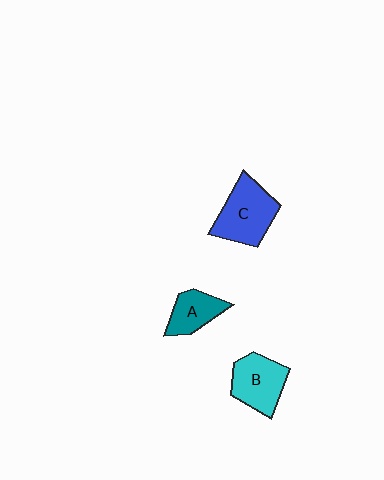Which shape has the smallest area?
Shape A (teal).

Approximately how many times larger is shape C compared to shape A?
Approximately 1.6 times.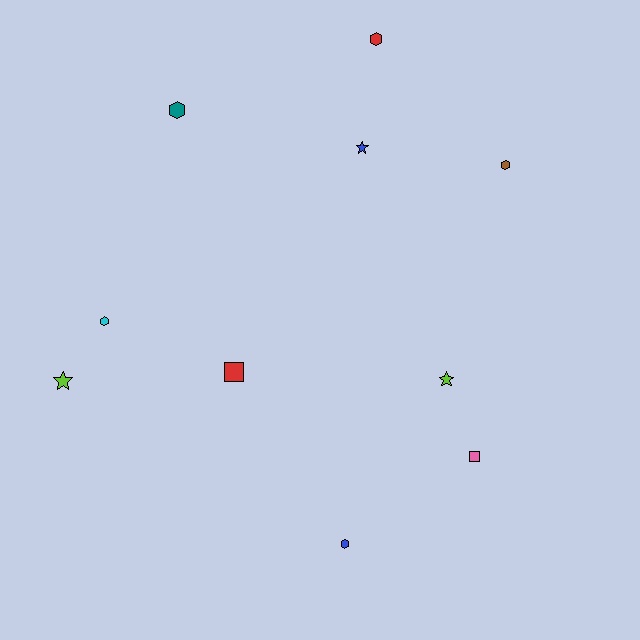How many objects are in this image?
There are 10 objects.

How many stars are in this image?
There are 3 stars.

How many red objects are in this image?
There are 2 red objects.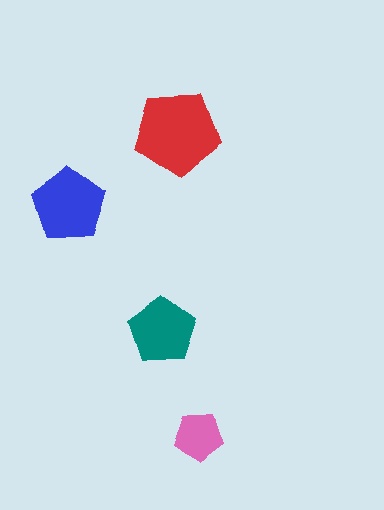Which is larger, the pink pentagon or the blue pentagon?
The blue one.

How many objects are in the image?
There are 4 objects in the image.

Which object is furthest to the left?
The blue pentagon is leftmost.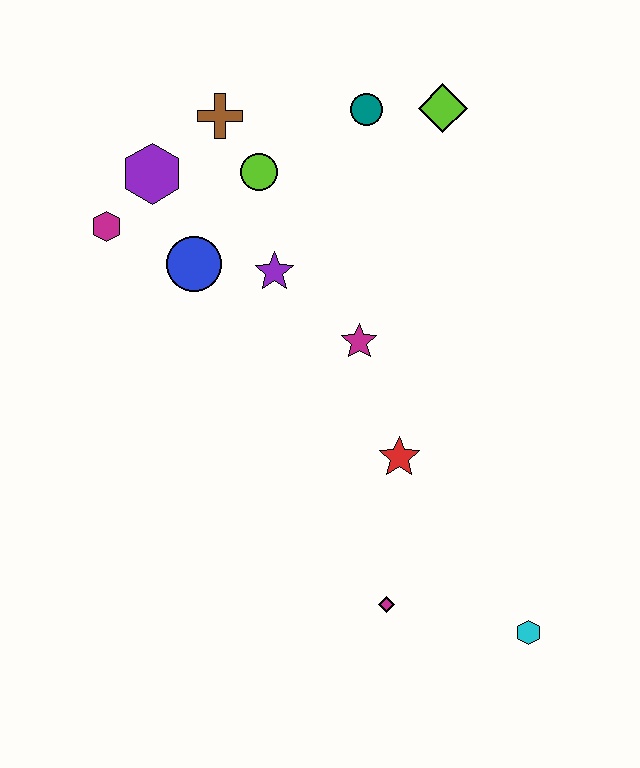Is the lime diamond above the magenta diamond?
Yes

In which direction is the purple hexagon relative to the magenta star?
The purple hexagon is to the left of the magenta star.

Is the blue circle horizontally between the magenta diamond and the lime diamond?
No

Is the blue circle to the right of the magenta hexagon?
Yes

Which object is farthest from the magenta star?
The cyan hexagon is farthest from the magenta star.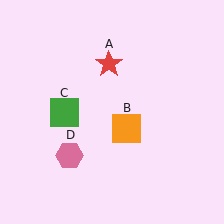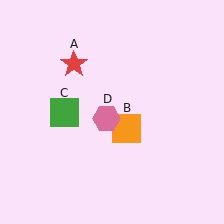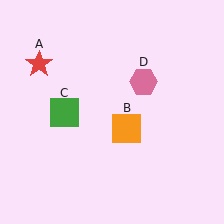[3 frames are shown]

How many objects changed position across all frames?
2 objects changed position: red star (object A), pink hexagon (object D).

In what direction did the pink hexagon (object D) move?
The pink hexagon (object D) moved up and to the right.